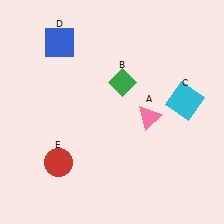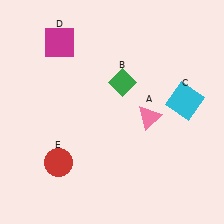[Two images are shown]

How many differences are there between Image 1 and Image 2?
There is 1 difference between the two images.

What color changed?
The square (D) changed from blue in Image 1 to magenta in Image 2.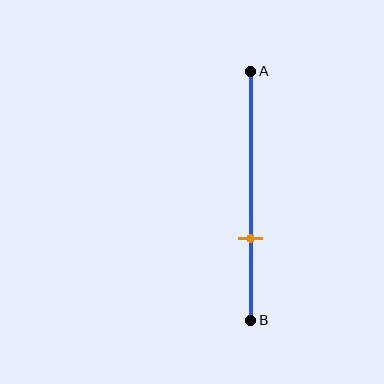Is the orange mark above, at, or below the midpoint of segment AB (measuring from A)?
The orange mark is below the midpoint of segment AB.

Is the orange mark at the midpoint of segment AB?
No, the mark is at about 65% from A, not at the 50% midpoint.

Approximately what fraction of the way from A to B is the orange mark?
The orange mark is approximately 65% of the way from A to B.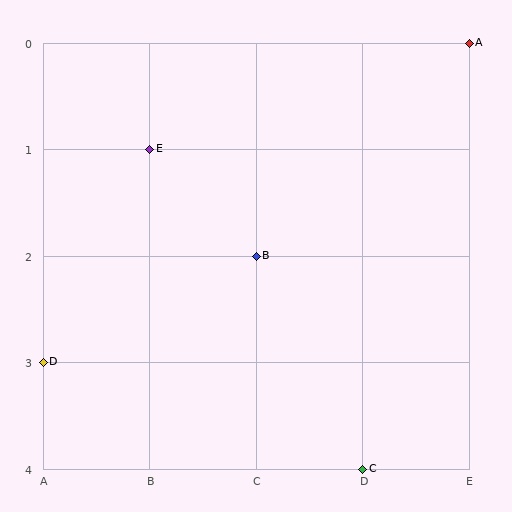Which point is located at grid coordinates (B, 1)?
Point E is at (B, 1).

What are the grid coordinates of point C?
Point C is at grid coordinates (D, 4).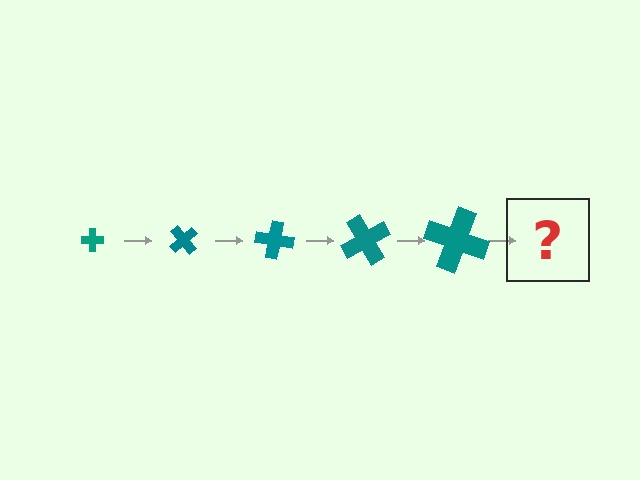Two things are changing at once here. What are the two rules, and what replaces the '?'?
The two rules are that the cross grows larger each step and it rotates 50 degrees each step. The '?' should be a cross, larger than the previous one and rotated 250 degrees from the start.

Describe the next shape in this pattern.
It should be a cross, larger than the previous one and rotated 250 degrees from the start.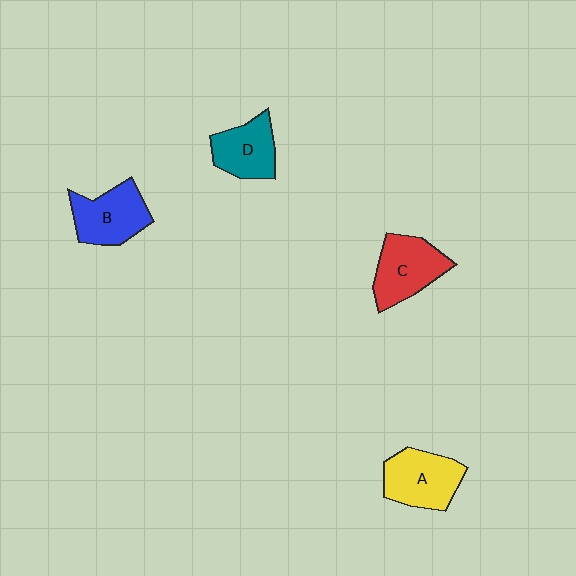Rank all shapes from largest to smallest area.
From largest to smallest: A (yellow), C (red), B (blue), D (teal).